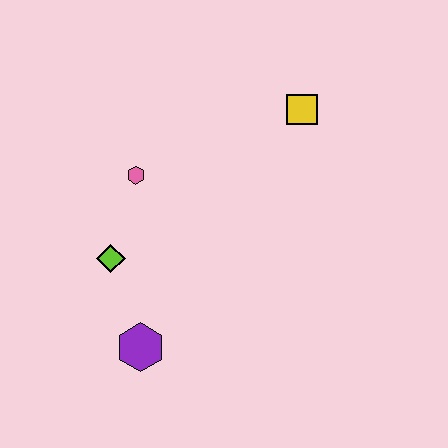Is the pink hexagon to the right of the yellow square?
No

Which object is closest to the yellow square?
The pink hexagon is closest to the yellow square.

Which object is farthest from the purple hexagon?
The yellow square is farthest from the purple hexagon.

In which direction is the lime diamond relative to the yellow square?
The lime diamond is to the left of the yellow square.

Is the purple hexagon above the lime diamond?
No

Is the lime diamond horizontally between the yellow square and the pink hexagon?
No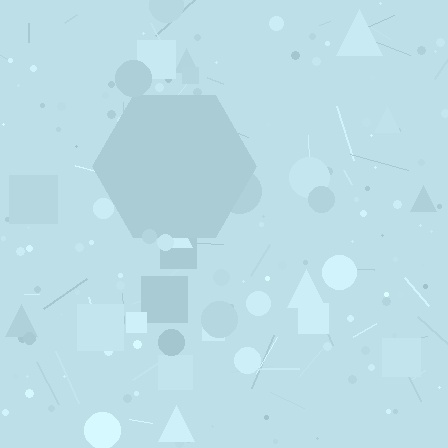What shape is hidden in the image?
A hexagon is hidden in the image.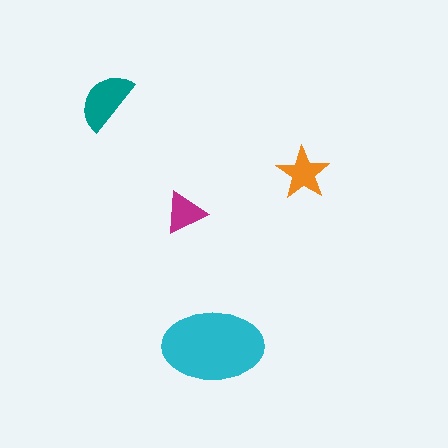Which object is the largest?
The cyan ellipse.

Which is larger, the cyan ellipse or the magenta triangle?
The cyan ellipse.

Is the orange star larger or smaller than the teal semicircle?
Smaller.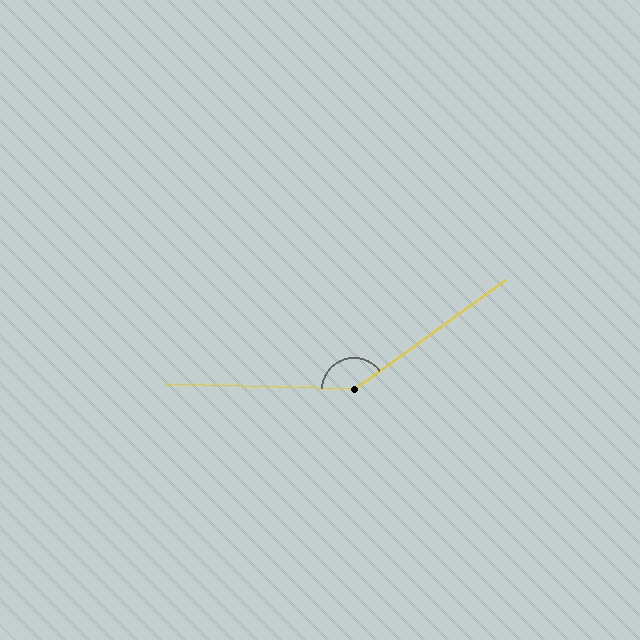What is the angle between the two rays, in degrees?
Approximately 143 degrees.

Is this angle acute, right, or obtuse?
It is obtuse.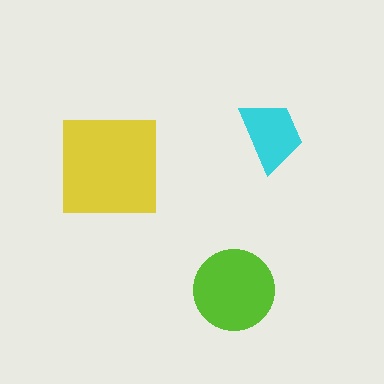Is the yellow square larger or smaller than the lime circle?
Larger.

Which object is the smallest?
The cyan trapezoid.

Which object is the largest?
The yellow square.